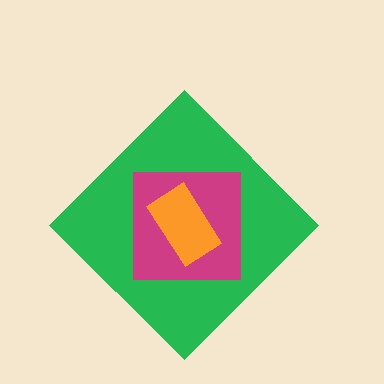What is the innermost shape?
The orange rectangle.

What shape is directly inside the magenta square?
The orange rectangle.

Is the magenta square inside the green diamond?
Yes.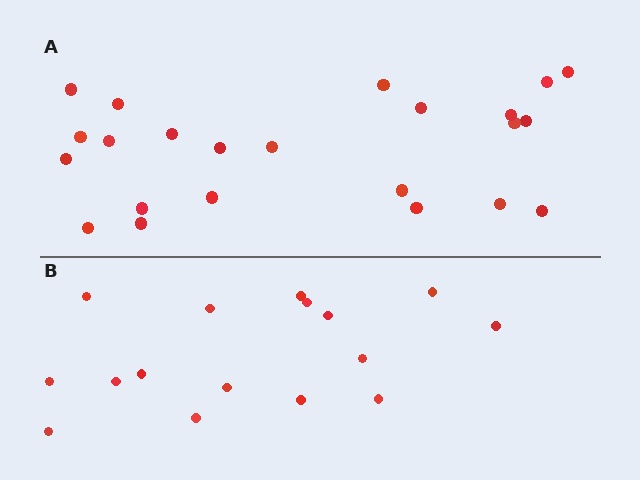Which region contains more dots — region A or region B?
Region A (the top region) has more dots.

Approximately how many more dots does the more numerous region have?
Region A has roughly 8 or so more dots than region B.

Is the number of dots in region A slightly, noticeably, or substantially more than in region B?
Region A has noticeably more, but not dramatically so. The ratio is roughly 1.4 to 1.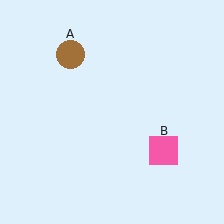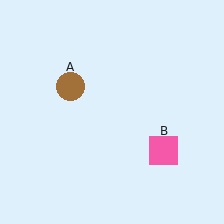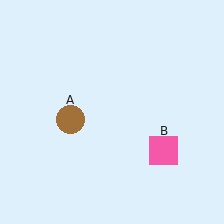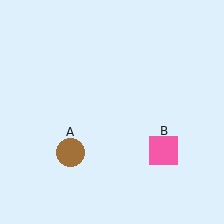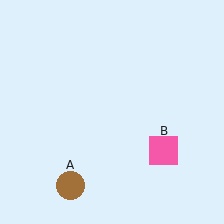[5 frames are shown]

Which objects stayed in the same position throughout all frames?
Pink square (object B) remained stationary.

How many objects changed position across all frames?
1 object changed position: brown circle (object A).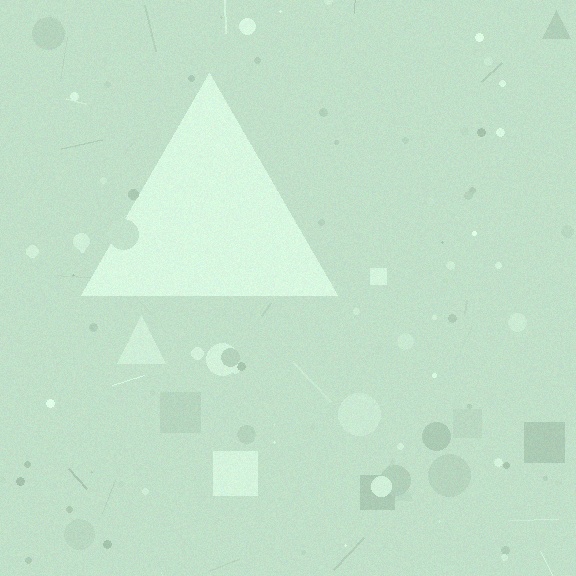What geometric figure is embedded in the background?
A triangle is embedded in the background.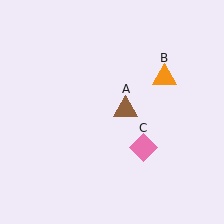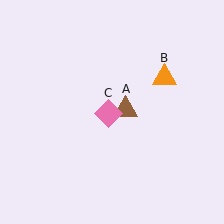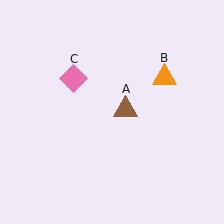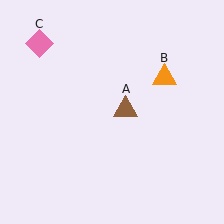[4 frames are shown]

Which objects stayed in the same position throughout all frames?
Brown triangle (object A) and orange triangle (object B) remained stationary.